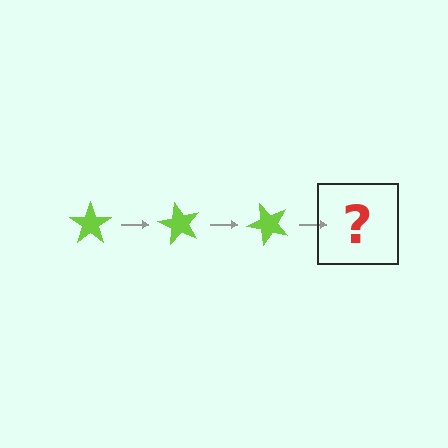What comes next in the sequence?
The next element should be a lime star rotated 180 degrees.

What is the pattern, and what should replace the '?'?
The pattern is that the star rotates 60 degrees each step. The '?' should be a lime star rotated 180 degrees.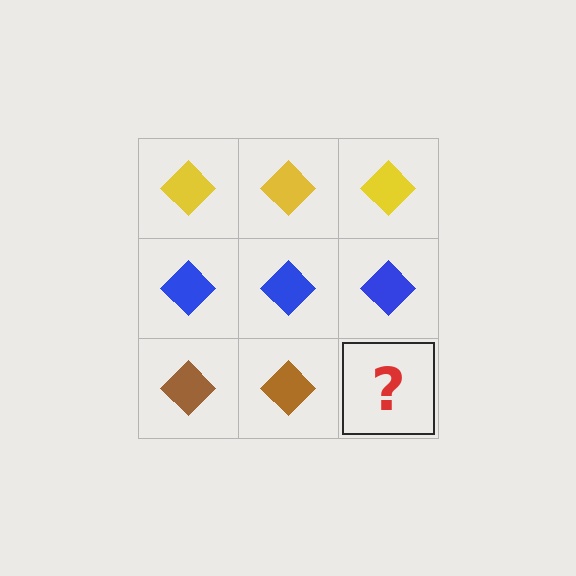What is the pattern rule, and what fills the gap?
The rule is that each row has a consistent color. The gap should be filled with a brown diamond.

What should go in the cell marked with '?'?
The missing cell should contain a brown diamond.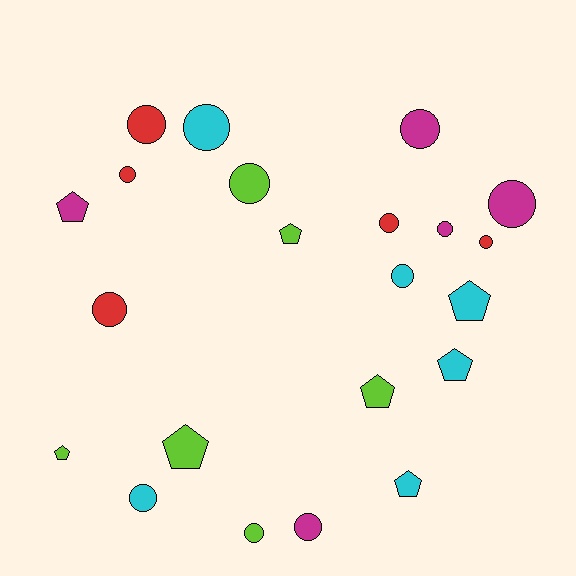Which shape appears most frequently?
Circle, with 14 objects.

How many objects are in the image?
There are 22 objects.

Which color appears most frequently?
Lime, with 6 objects.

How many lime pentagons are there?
There are 4 lime pentagons.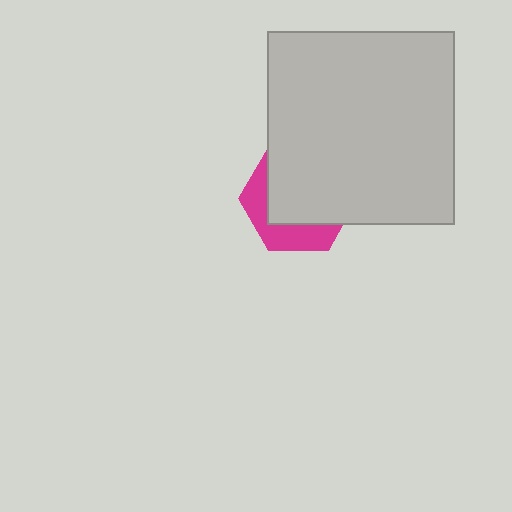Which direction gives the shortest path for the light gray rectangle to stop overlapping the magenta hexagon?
Moving toward the upper-right gives the shortest separation.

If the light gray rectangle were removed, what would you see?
You would see the complete magenta hexagon.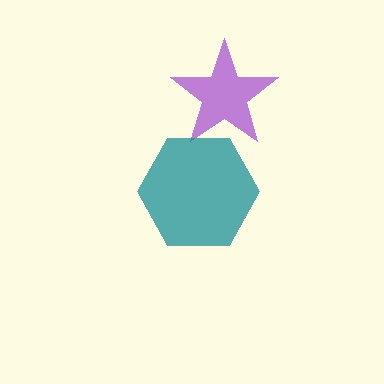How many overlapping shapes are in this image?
There are 2 overlapping shapes in the image.